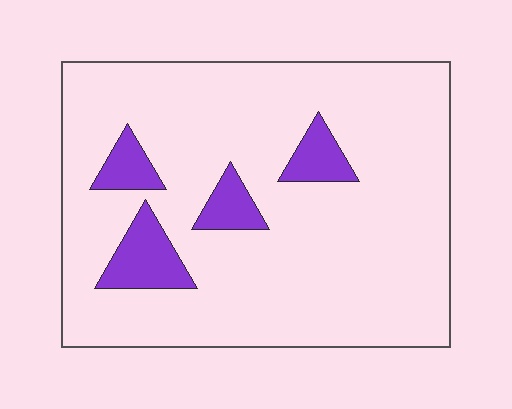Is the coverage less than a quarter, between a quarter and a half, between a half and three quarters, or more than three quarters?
Less than a quarter.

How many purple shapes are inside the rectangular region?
4.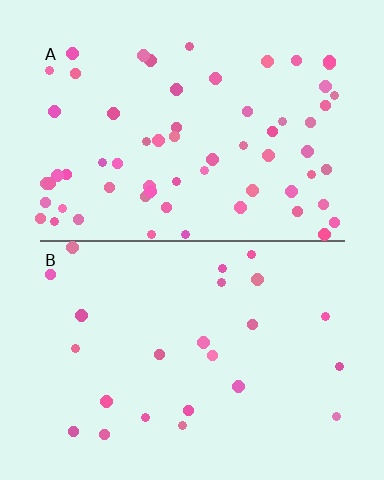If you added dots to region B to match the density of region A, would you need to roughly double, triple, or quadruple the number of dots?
Approximately triple.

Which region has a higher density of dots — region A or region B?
A (the top).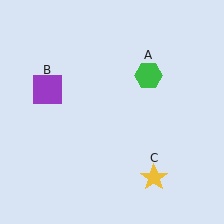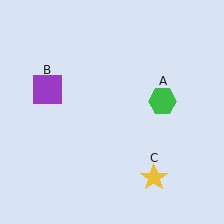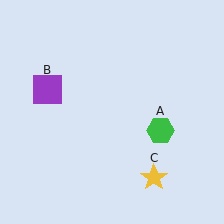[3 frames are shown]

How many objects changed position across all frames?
1 object changed position: green hexagon (object A).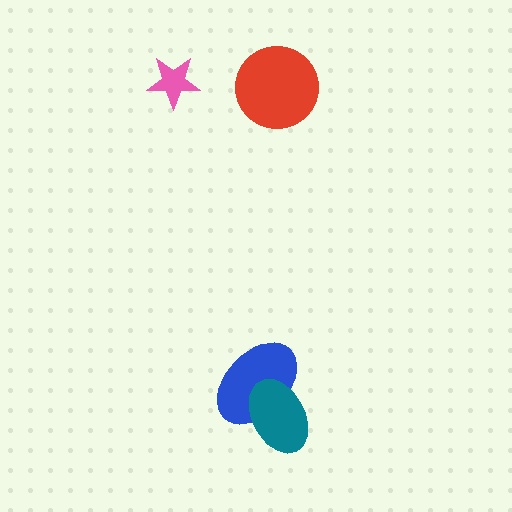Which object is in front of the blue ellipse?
The teal ellipse is in front of the blue ellipse.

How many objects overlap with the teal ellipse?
1 object overlaps with the teal ellipse.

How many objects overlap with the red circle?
0 objects overlap with the red circle.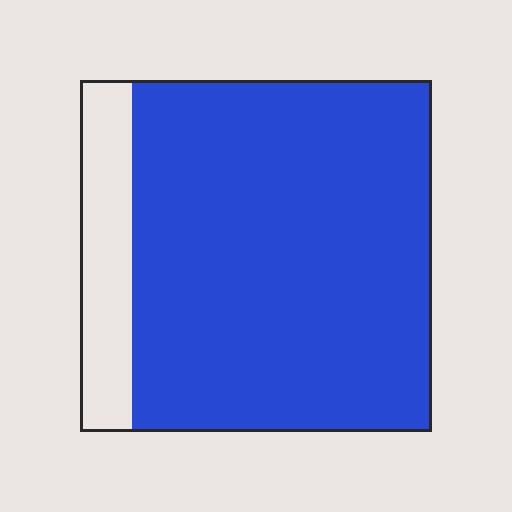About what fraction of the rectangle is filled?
About five sixths (5/6).